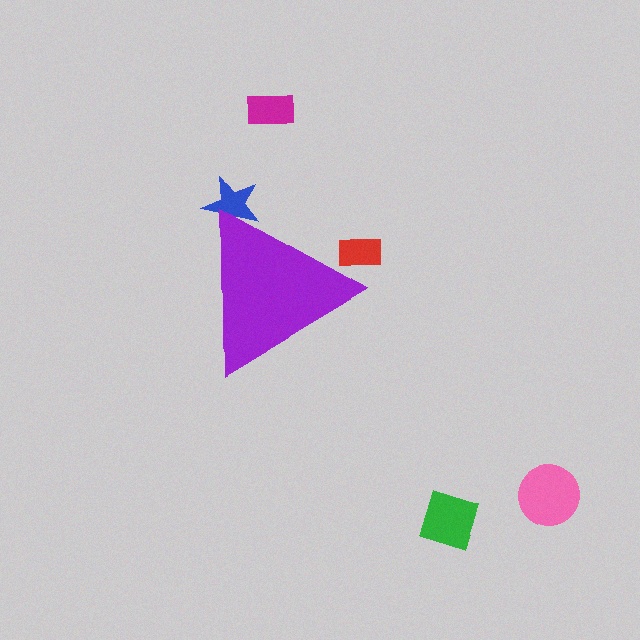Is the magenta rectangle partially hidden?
No, the magenta rectangle is fully visible.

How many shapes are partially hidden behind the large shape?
2 shapes are partially hidden.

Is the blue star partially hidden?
Yes, the blue star is partially hidden behind the purple triangle.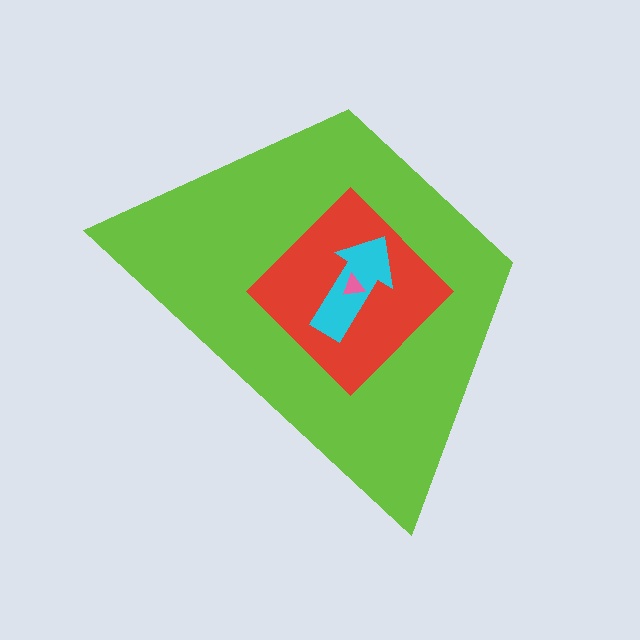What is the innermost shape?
The pink triangle.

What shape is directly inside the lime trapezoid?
The red diamond.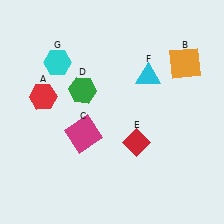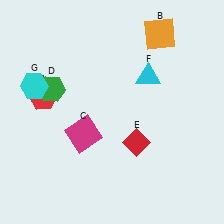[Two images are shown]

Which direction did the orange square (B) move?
The orange square (B) moved up.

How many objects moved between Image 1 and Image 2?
3 objects moved between the two images.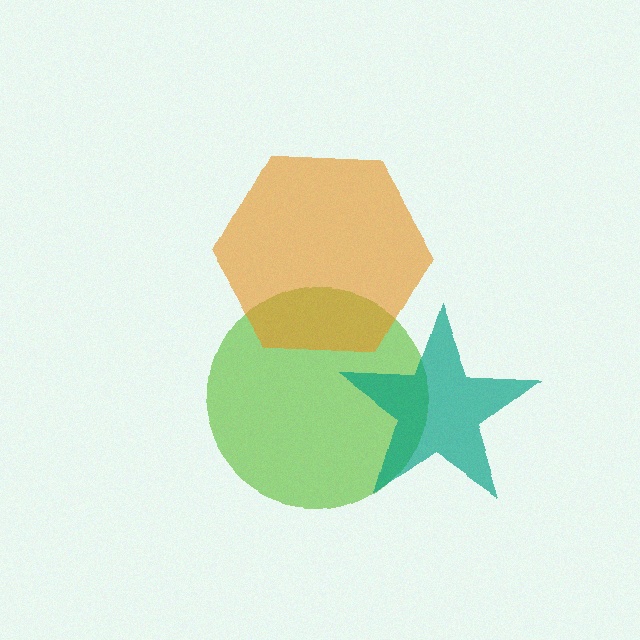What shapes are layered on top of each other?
The layered shapes are: a lime circle, an orange hexagon, a teal star.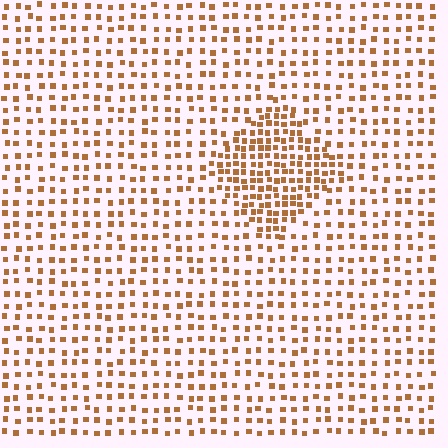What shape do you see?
I see a diamond.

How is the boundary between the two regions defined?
The boundary is defined by a change in element density (approximately 2.1x ratio). All elements are the same color, size, and shape.